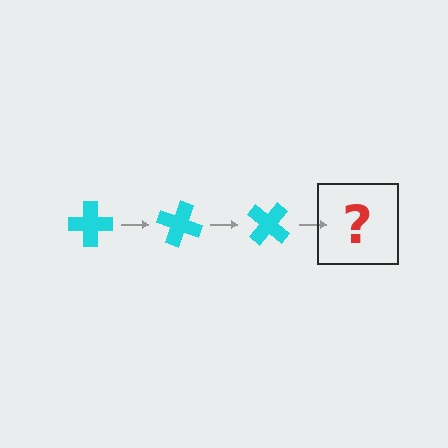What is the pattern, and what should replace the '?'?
The pattern is that the cross rotates 20 degrees each step. The '?' should be a cyan cross rotated 60 degrees.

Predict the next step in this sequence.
The next step is a cyan cross rotated 60 degrees.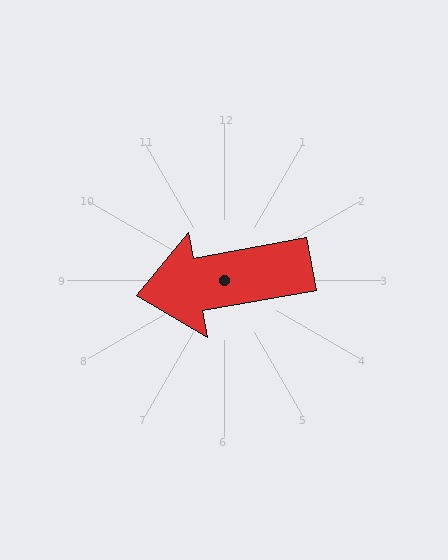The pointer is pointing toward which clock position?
Roughly 9 o'clock.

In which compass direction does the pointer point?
West.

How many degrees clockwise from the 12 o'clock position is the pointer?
Approximately 260 degrees.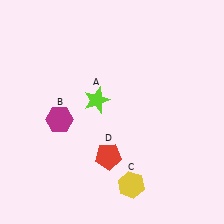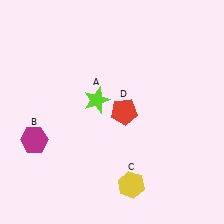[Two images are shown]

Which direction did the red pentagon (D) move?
The red pentagon (D) moved up.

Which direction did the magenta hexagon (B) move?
The magenta hexagon (B) moved left.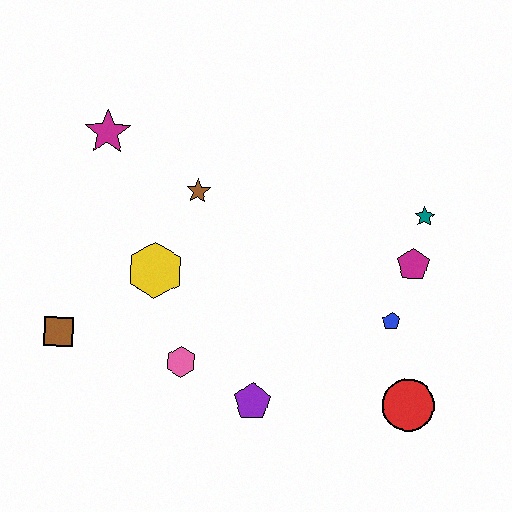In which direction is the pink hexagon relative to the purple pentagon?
The pink hexagon is to the left of the purple pentagon.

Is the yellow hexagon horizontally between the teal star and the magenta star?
Yes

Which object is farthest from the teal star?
The brown square is farthest from the teal star.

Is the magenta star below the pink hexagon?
No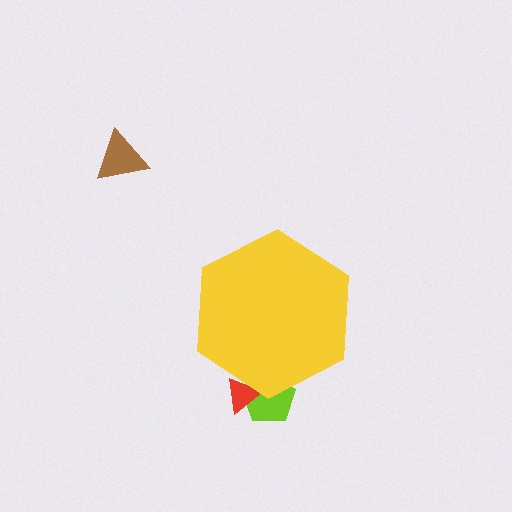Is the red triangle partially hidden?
Yes, the red triangle is partially hidden behind the yellow hexagon.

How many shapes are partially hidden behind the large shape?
2 shapes are partially hidden.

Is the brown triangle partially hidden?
No, the brown triangle is fully visible.